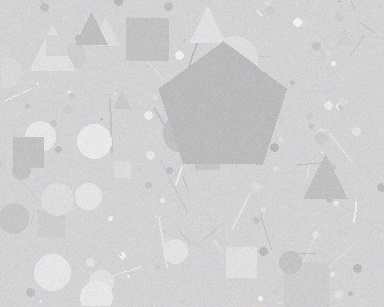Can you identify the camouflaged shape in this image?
The camouflaged shape is a pentagon.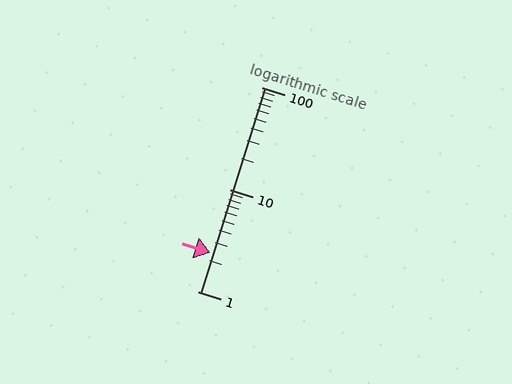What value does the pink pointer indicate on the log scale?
The pointer indicates approximately 2.4.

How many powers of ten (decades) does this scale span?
The scale spans 2 decades, from 1 to 100.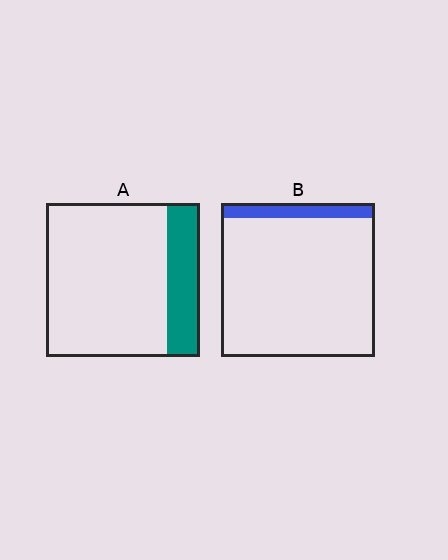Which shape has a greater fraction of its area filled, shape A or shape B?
Shape A.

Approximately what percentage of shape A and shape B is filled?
A is approximately 20% and B is approximately 10%.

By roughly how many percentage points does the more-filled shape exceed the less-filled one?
By roughly 10 percentage points (A over B).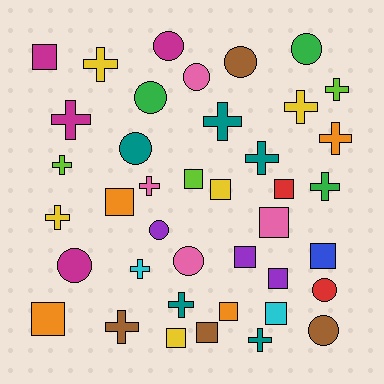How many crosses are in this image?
There are 15 crosses.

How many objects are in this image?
There are 40 objects.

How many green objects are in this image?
There are 3 green objects.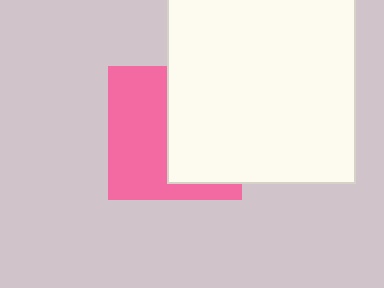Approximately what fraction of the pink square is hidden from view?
Roughly 49% of the pink square is hidden behind the white rectangle.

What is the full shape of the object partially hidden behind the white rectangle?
The partially hidden object is a pink square.